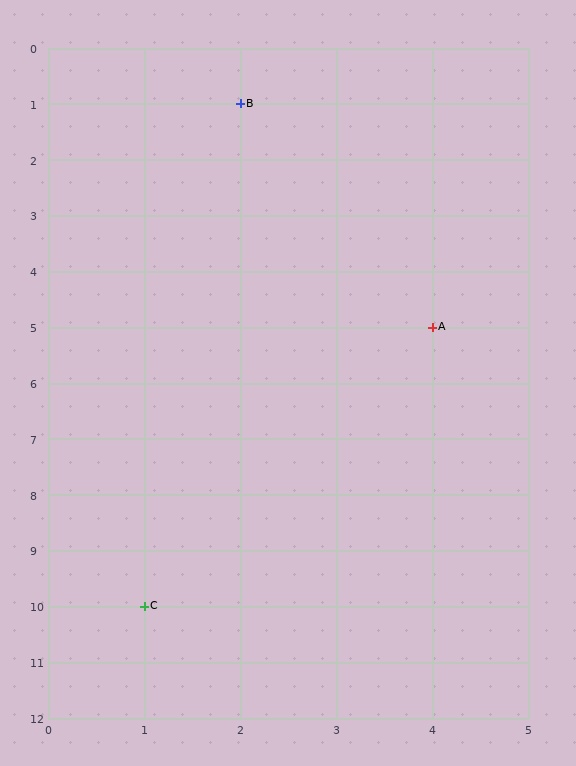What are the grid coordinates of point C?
Point C is at grid coordinates (1, 10).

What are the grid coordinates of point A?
Point A is at grid coordinates (4, 5).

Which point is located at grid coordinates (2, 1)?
Point B is at (2, 1).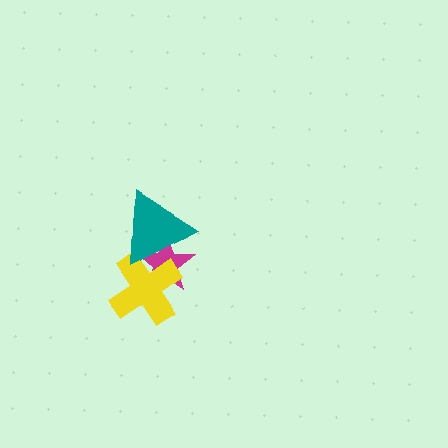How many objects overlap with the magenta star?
2 objects overlap with the magenta star.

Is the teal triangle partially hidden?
No, no other shape covers it.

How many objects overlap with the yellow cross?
2 objects overlap with the yellow cross.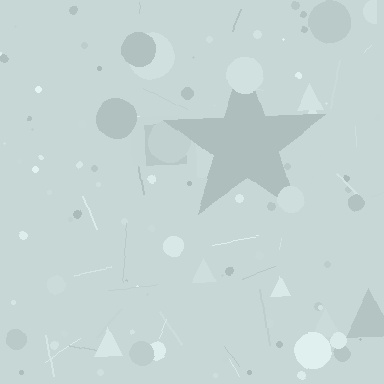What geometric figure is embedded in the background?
A star is embedded in the background.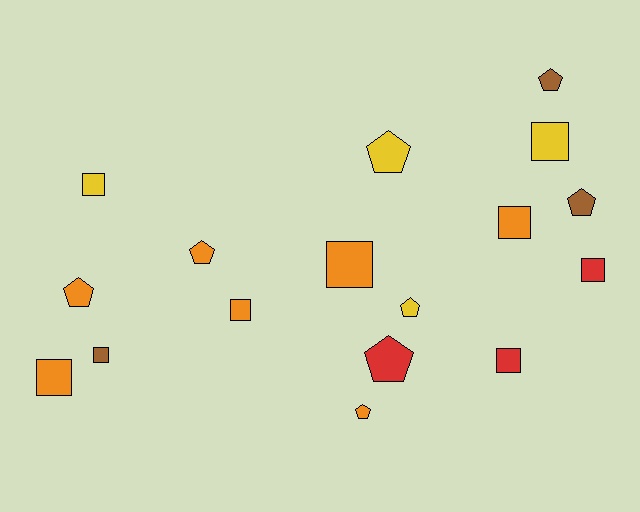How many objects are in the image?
There are 17 objects.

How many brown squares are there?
There is 1 brown square.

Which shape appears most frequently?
Square, with 9 objects.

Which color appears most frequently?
Orange, with 7 objects.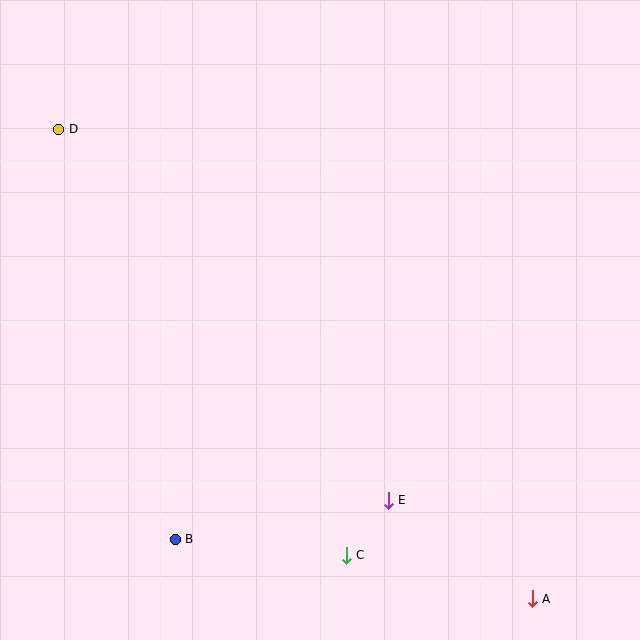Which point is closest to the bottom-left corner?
Point B is closest to the bottom-left corner.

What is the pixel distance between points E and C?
The distance between E and C is 69 pixels.